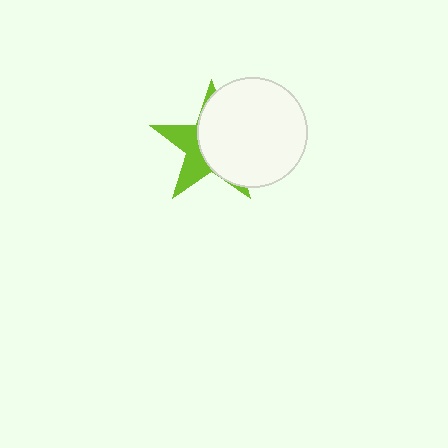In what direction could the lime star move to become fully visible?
The lime star could move left. That would shift it out from behind the white circle entirely.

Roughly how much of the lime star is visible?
A small part of it is visible (roughly 38%).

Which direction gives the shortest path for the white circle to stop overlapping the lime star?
Moving right gives the shortest separation.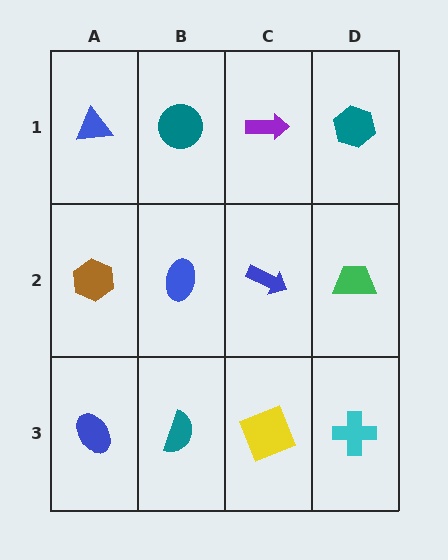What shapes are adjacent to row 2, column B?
A teal circle (row 1, column B), a teal semicircle (row 3, column B), a brown hexagon (row 2, column A), a blue arrow (row 2, column C).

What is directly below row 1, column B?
A blue ellipse.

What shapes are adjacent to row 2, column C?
A purple arrow (row 1, column C), a yellow square (row 3, column C), a blue ellipse (row 2, column B), a green trapezoid (row 2, column D).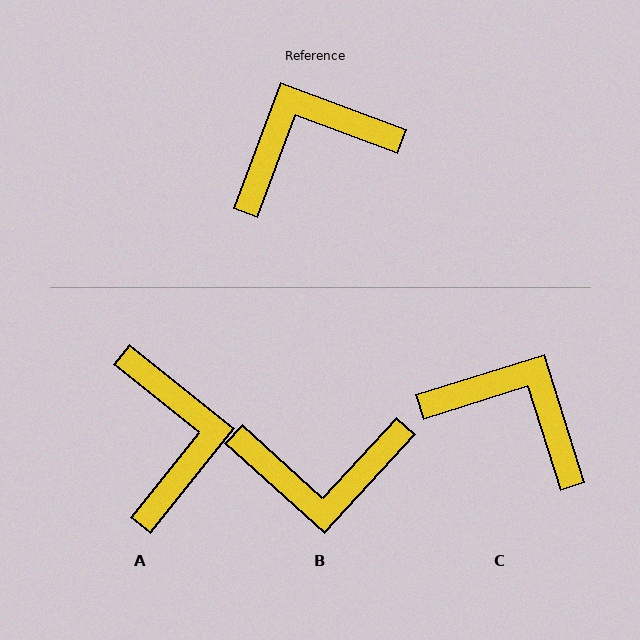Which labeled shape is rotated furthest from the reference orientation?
B, about 158 degrees away.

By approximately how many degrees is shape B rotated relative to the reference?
Approximately 158 degrees counter-clockwise.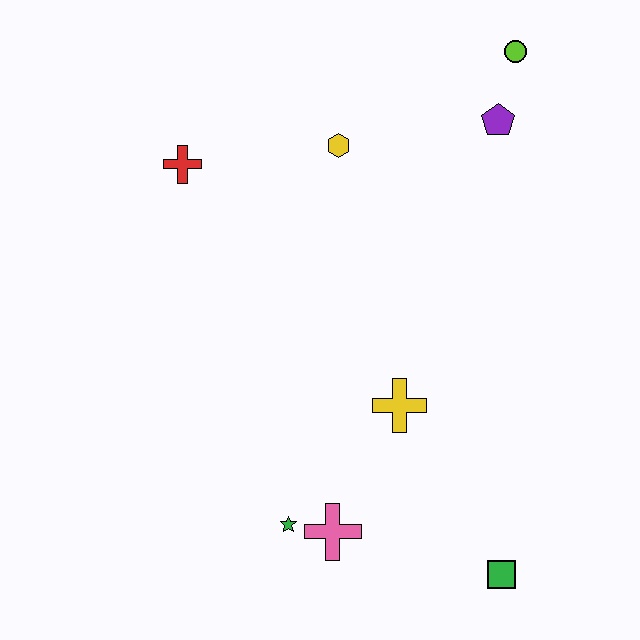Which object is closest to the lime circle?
The purple pentagon is closest to the lime circle.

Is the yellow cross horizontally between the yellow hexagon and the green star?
No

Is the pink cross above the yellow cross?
No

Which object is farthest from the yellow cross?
The lime circle is farthest from the yellow cross.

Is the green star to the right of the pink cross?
No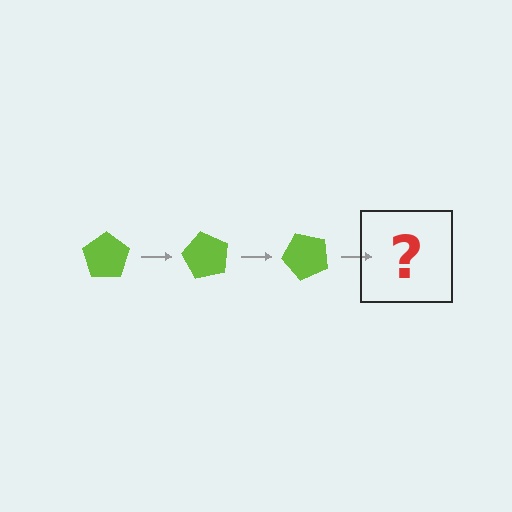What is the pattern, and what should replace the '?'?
The pattern is that the pentagon rotates 60 degrees each step. The '?' should be a lime pentagon rotated 180 degrees.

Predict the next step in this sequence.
The next step is a lime pentagon rotated 180 degrees.